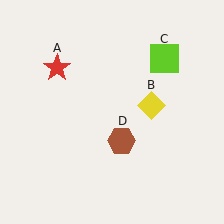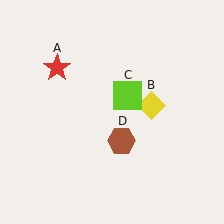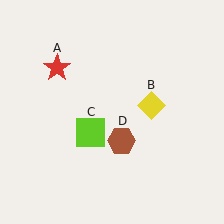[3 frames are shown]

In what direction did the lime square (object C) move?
The lime square (object C) moved down and to the left.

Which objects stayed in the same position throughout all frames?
Red star (object A) and yellow diamond (object B) and brown hexagon (object D) remained stationary.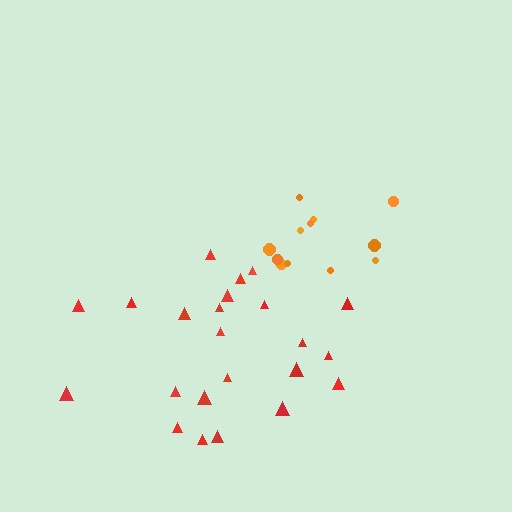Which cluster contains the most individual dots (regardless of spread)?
Red (23).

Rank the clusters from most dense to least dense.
orange, red.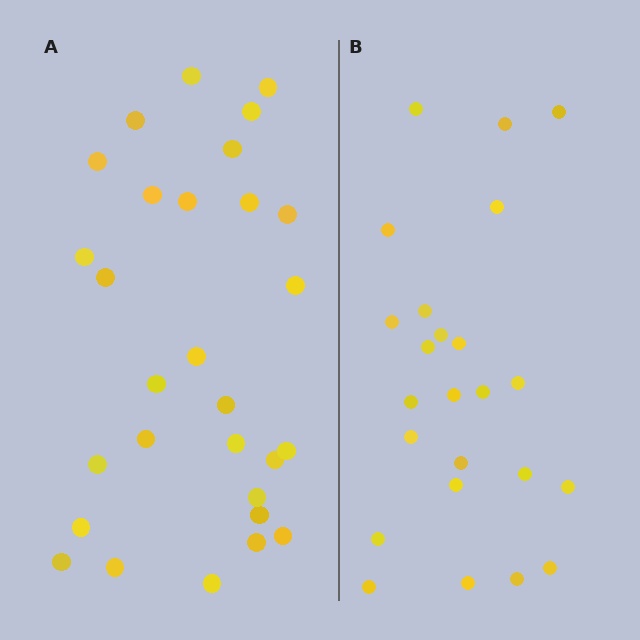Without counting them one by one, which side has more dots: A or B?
Region A (the left region) has more dots.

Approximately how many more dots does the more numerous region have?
Region A has about 5 more dots than region B.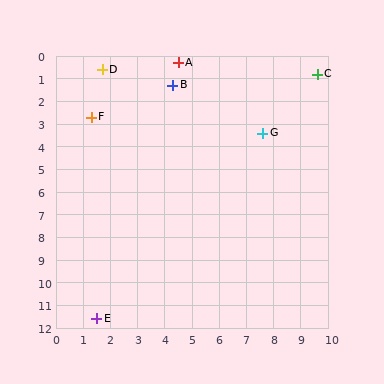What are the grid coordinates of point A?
Point A is at approximately (4.5, 0.3).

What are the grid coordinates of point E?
Point E is at approximately (1.5, 11.6).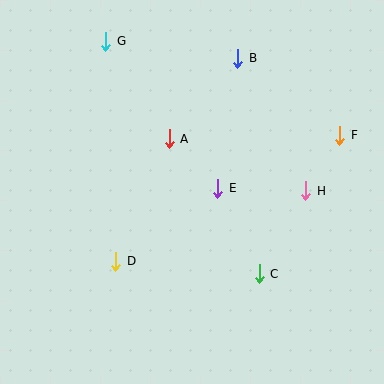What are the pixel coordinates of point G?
Point G is at (106, 41).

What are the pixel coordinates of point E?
Point E is at (218, 188).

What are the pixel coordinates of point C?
Point C is at (259, 274).